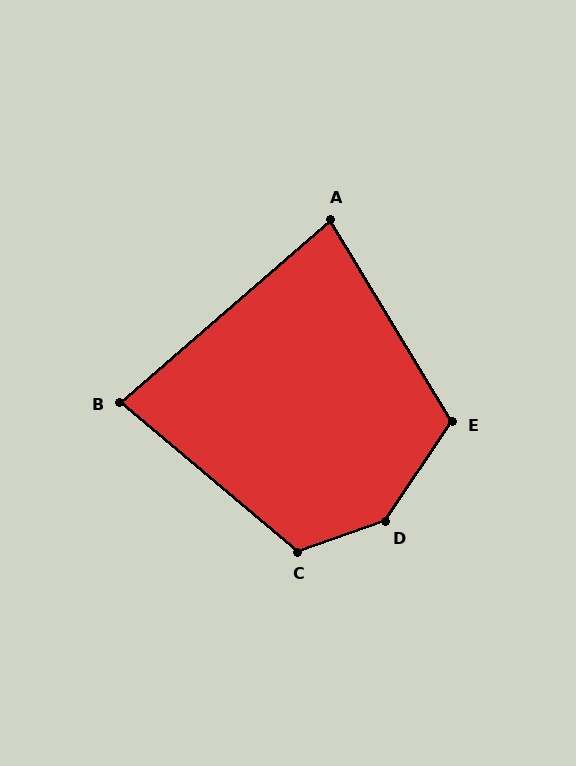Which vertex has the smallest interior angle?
A, at approximately 80 degrees.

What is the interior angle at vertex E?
Approximately 115 degrees (obtuse).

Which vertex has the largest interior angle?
D, at approximately 143 degrees.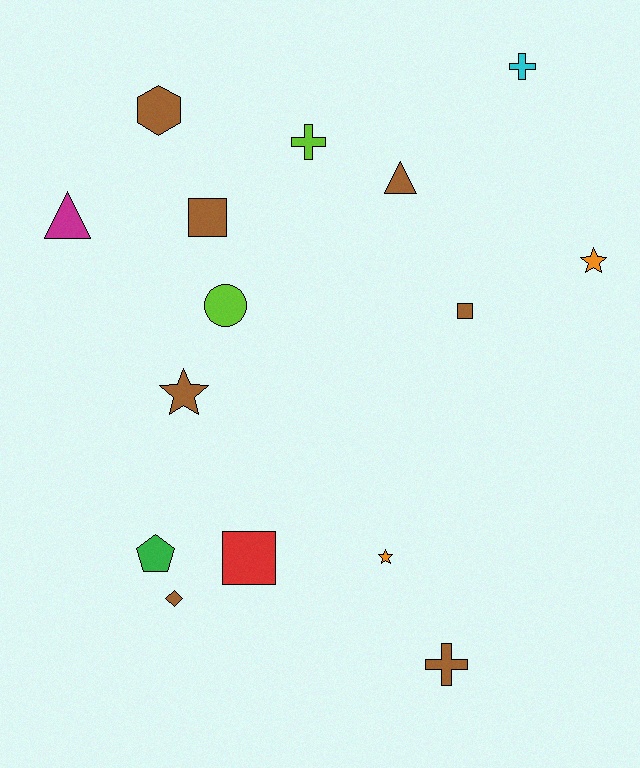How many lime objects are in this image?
There are 2 lime objects.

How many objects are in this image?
There are 15 objects.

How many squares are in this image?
There are 3 squares.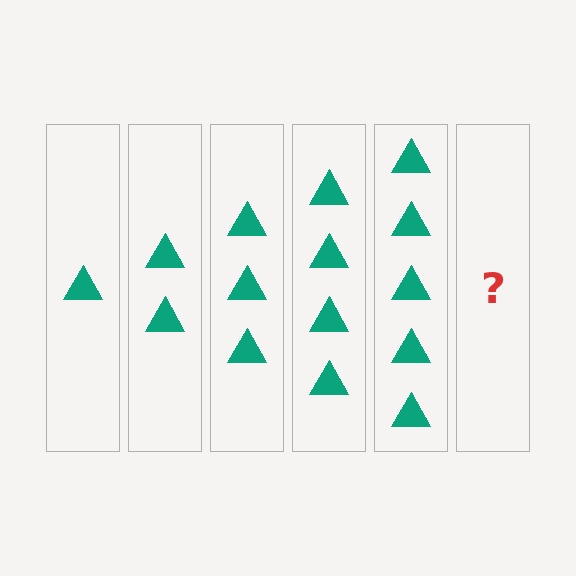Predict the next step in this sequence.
The next step is 6 triangles.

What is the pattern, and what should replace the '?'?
The pattern is that each step adds one more triangle. The '?' should be 6 triangles.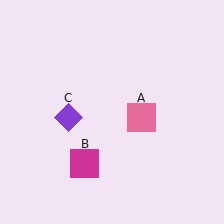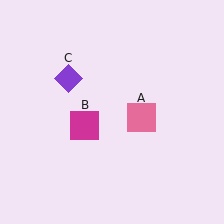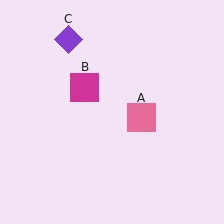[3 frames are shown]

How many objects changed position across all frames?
2 objects changed position: magenta square (object B), purple diamond (object C).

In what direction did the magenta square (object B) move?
The magenta square (object B) moved up.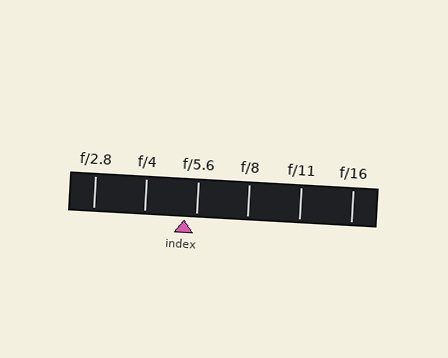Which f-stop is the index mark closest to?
The index mark is closest to f/5.6.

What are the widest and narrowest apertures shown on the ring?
The widest aperture shown is f/2.8 and the narrowest is f/16.